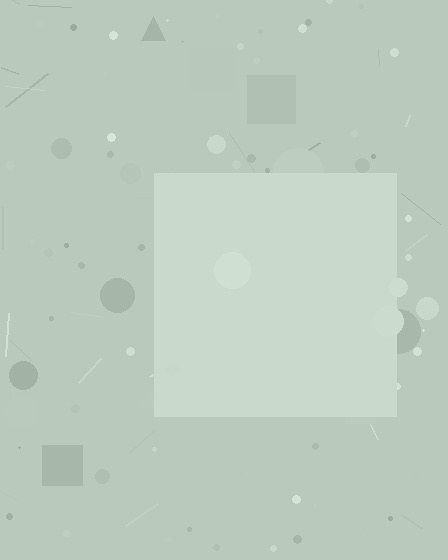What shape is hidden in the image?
A square is hidden in the image.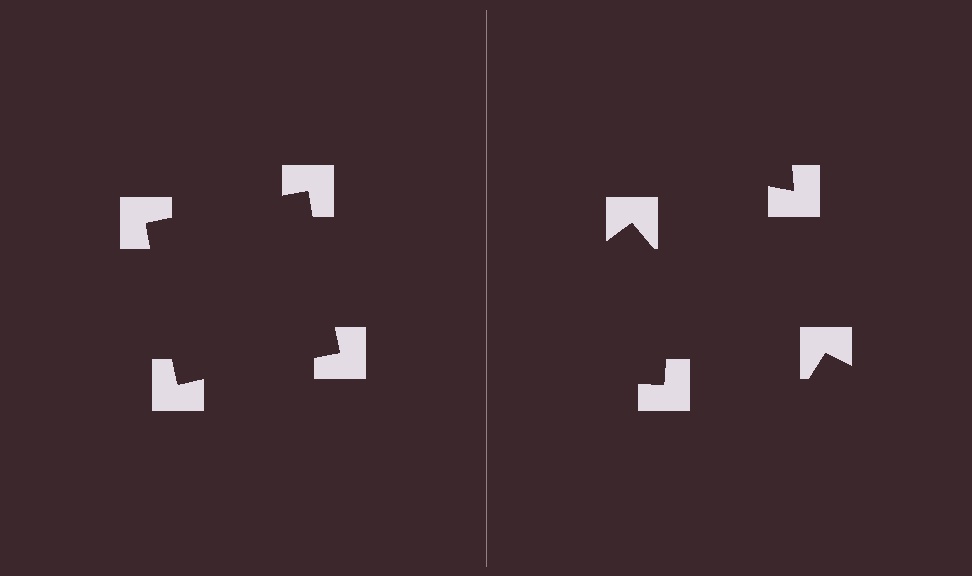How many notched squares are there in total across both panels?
8 — 4 on each side.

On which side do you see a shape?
An illusory square appears on the left side. On the right side the wedge cuts are rotated, so no coherent shape forms.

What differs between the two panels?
The notched squares are positioned identically on both sides; only the wedge orientations differ. On the left they align to a square; on the right they are misaligned.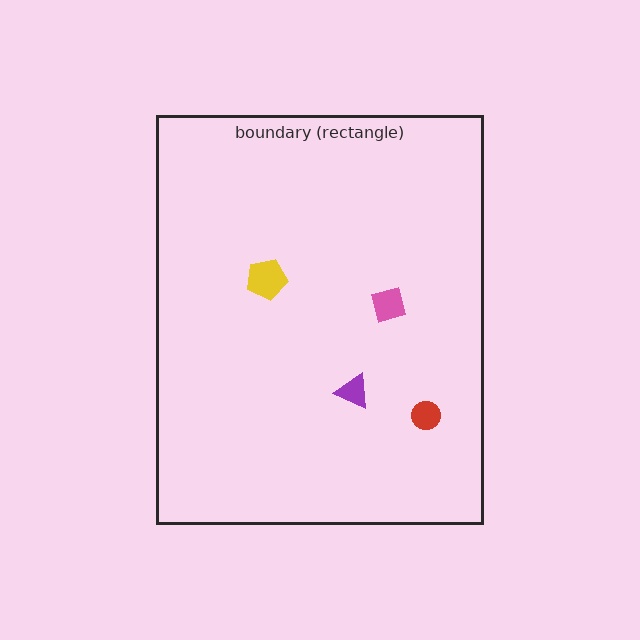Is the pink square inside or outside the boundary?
Inside.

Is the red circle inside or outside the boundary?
Inside.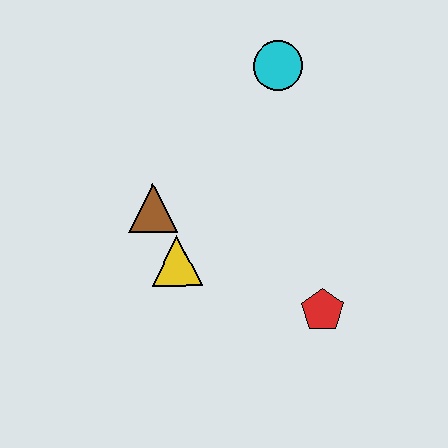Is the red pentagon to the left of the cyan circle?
No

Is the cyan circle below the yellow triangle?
No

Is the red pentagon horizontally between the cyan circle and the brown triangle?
No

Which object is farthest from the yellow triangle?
The cyan circle is farthest from the yellow triangle.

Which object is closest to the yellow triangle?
The brown triangle is closest to the yellow triangle.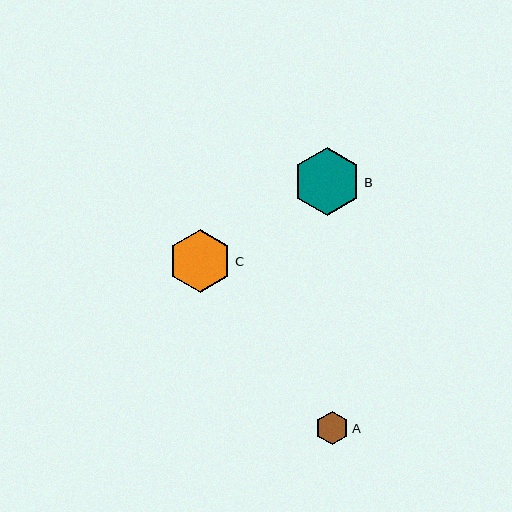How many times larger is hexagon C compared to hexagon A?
Hexagon C is approximately 1.9 times the size of hexagon A.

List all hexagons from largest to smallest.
From largest to smallest: B, C, A.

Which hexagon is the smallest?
Hexagon A is the smallest with a size of approximately 33 pixels.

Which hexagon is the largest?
Hexagon B is the largest with a size of approximately 68 pixels.